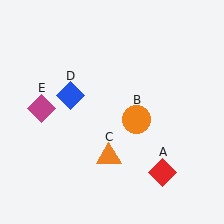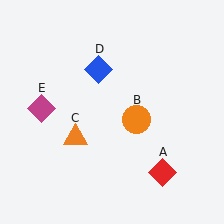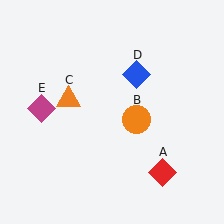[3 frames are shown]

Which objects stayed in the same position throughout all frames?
Red diamond (object A) and orange circle (object B) and magenta diamond (object E) remained stationary.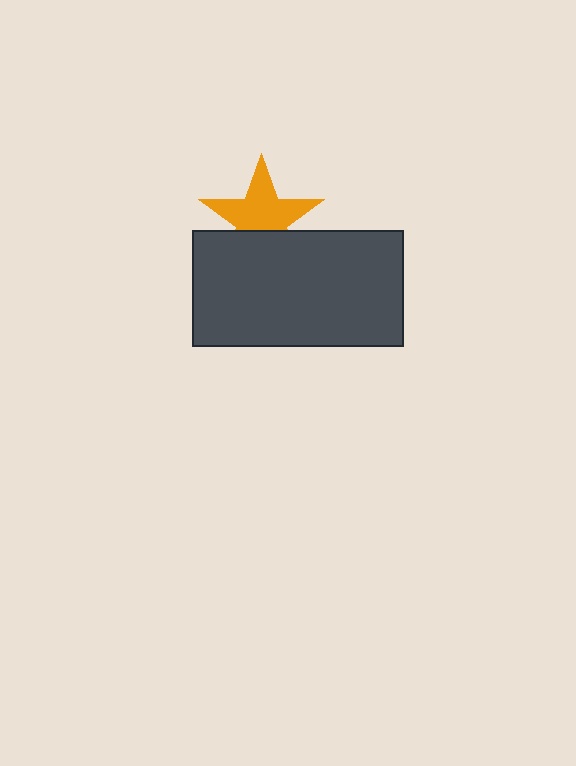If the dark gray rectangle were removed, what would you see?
You would see the complete orange star.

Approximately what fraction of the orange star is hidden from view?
Roughly 35% of the orange star is hidden behind the dark gray rectangle.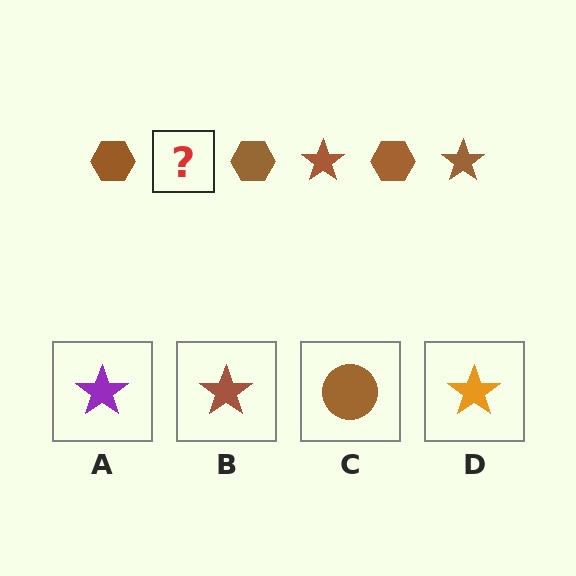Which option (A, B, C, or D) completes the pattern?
B.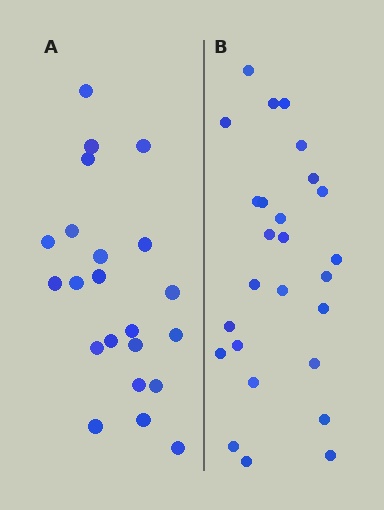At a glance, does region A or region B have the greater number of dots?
Region B (the right region) has more dots.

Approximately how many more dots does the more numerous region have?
Region B has about 4 more dots than region A.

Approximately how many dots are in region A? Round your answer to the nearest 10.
About 20 dots. (The exact count is 22, which rounds to 20.)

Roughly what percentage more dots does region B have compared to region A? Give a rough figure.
About 20% more.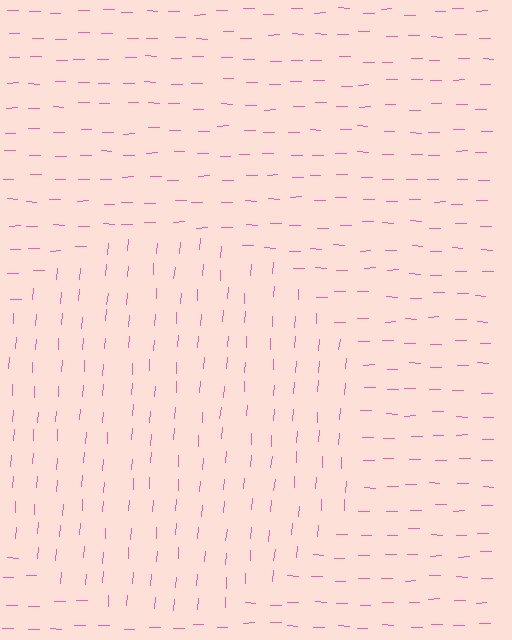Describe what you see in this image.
The image is filled with small pink line segments. A circle region in the image has lines oriented differently from the surrounding lines, creating a visible texture boundary.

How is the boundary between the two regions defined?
The boundary is defined purely by a change in line orientation (approximately 86 degrees difference). All lines are the same color and thickness.